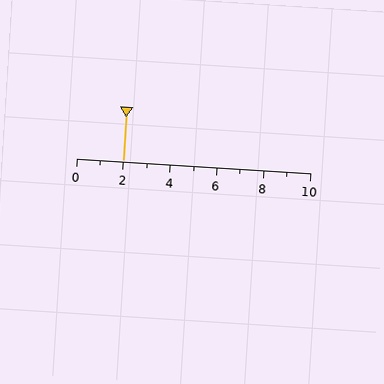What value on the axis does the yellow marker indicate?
The marker indicates approximately 2.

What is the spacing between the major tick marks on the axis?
The major ticks are spaced 2 apart.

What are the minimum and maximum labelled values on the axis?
The axis runs from 0 to 10.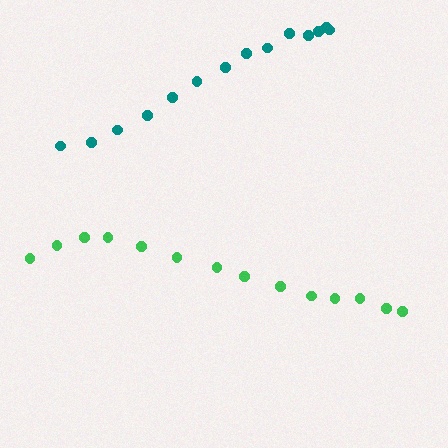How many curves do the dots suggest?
There are 2 distinct paths.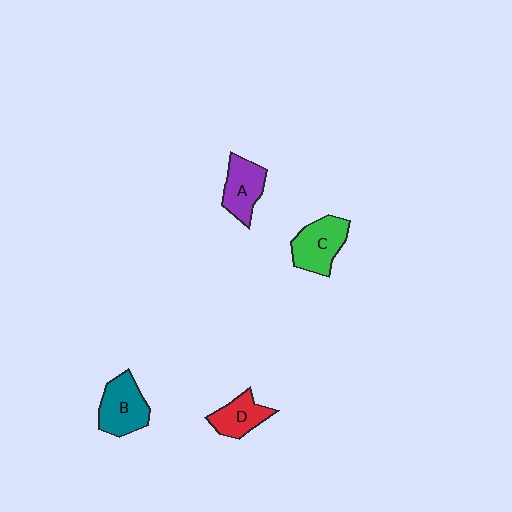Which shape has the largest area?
Shape B (teal).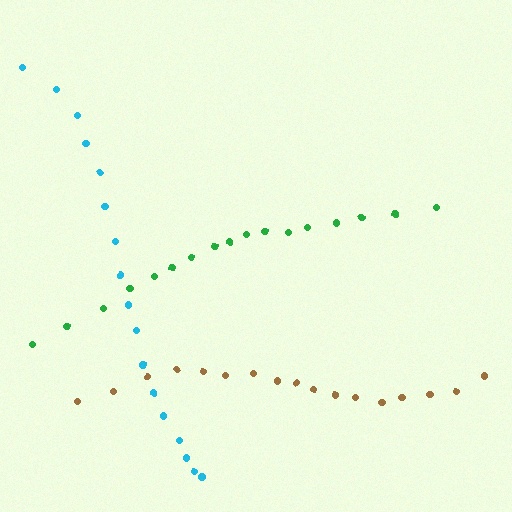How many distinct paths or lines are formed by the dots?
There are 3 distinct paths.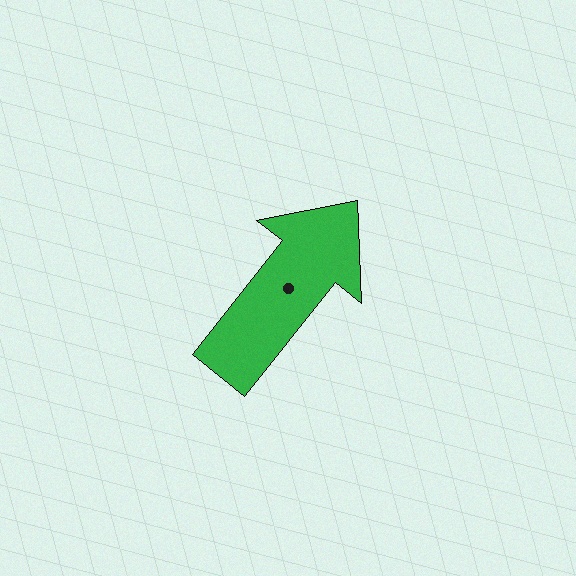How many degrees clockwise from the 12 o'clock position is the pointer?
Approximately 39 degrees.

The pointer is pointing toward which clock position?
Roughly 1 o'clock.